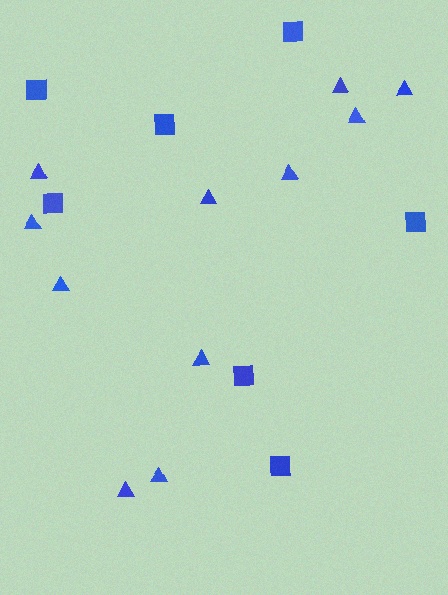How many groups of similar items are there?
There are 2 groups: one group of squares (7) and one group of triangles (11).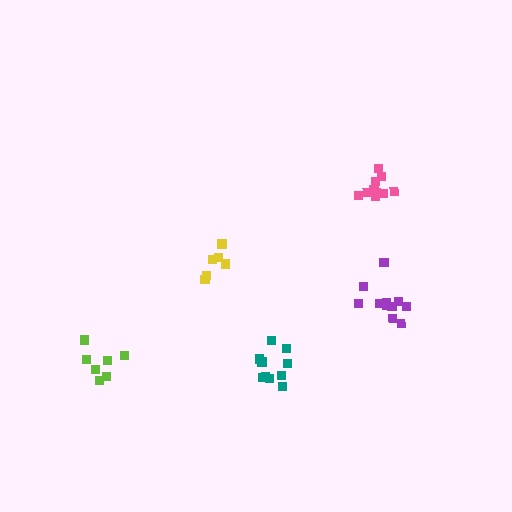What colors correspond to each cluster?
The clusters are colored: yellow, purple, pink, teal, lime.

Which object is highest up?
The pink cluster is topmost.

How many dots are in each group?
Group 1: 6 dots, Group 2: 11 dots, Group 3: 10 dots, Group 4: 10 dots, Group 5: 7 dots (44 total).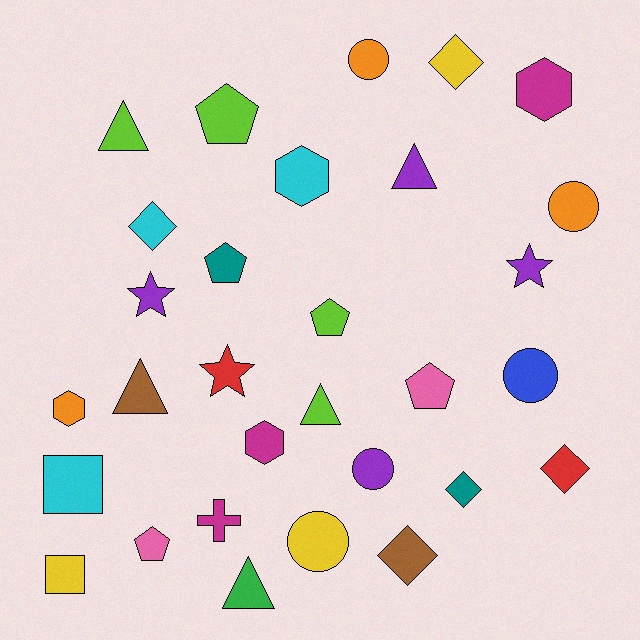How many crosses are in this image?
There is 1 cross.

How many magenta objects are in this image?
There are 3 magenta objects.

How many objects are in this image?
There are 30 objects.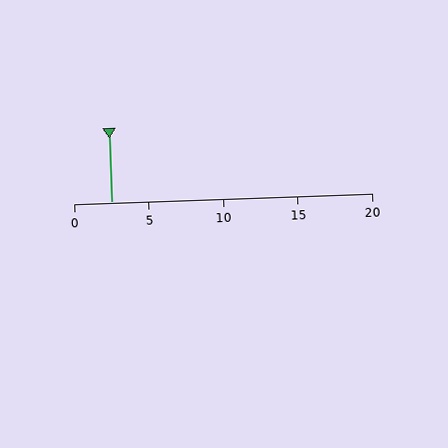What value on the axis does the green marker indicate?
The marker indicates approximately 2.5.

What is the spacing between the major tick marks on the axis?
The major ticks are spaced 5 apart.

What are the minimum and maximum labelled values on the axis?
The axis runs from 0 to 20.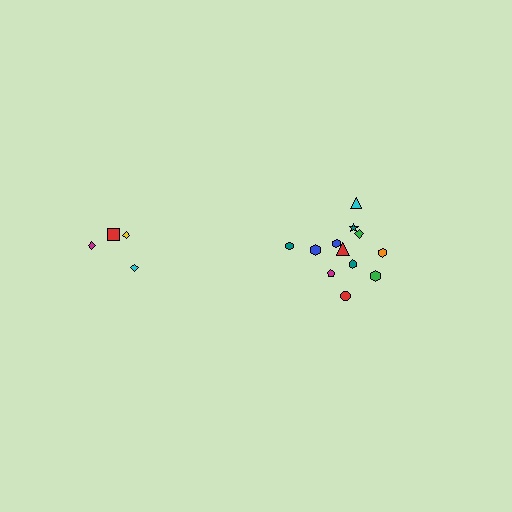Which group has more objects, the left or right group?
The right group.